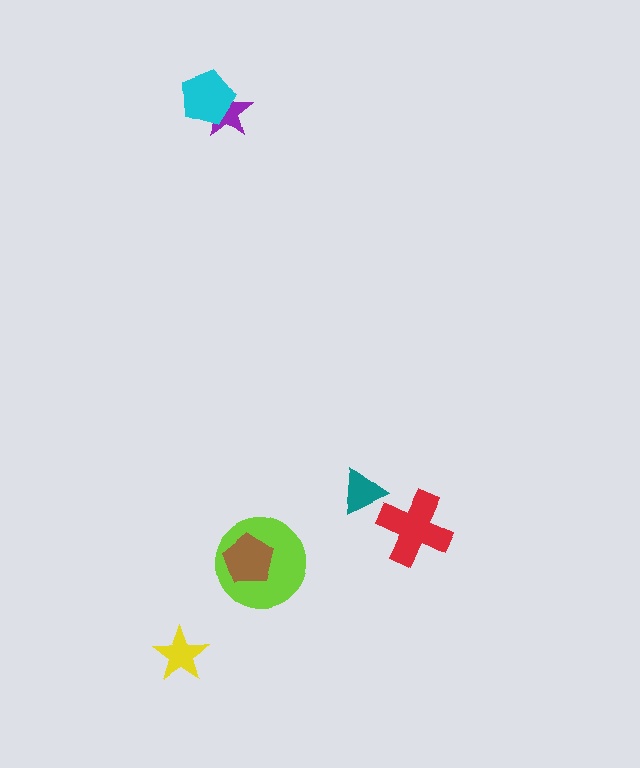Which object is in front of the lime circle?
The brown pentagon is in front of the lime circle.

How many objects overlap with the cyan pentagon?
1 object overlaps with the cyan pentagon.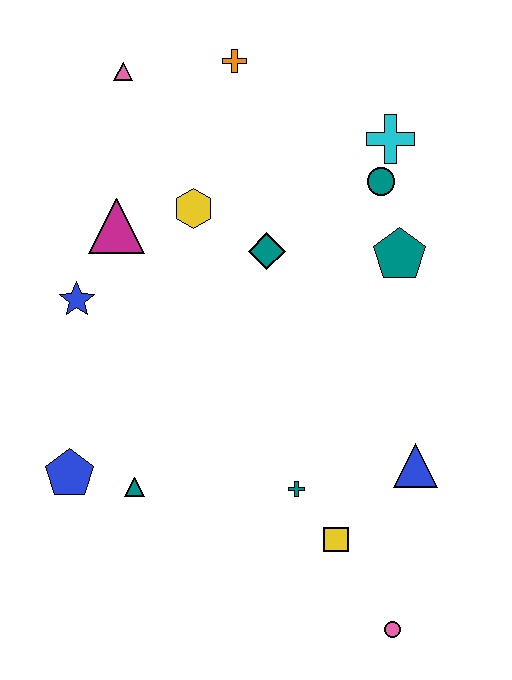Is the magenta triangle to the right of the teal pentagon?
No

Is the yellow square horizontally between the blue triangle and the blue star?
Yes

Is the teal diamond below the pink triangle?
Yes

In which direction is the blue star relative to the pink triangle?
The blue star is below the pink triangle.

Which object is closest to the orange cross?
The pink triangle is closest to the orange cross.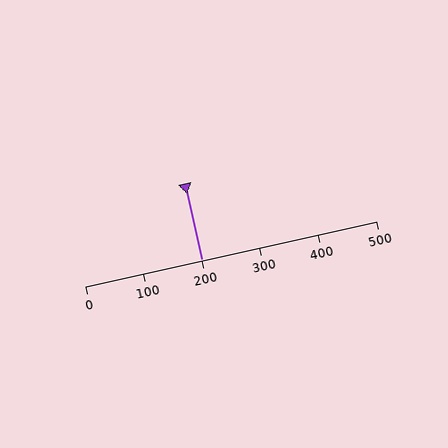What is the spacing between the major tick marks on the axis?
The major ticks are spaced 100 apart.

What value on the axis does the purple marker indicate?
The marker indicates approximately 200.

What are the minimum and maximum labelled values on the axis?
The axis runs from 0 to 500.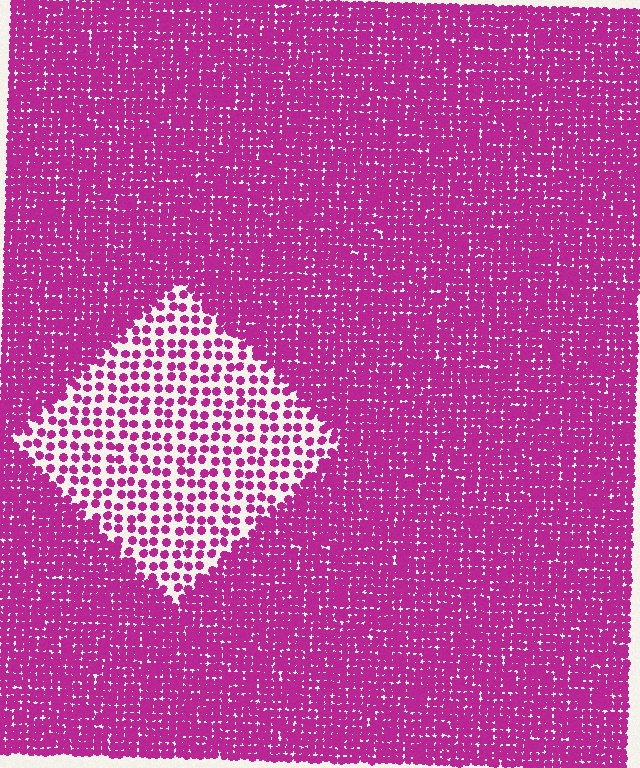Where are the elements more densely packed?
The elements are more densely packed outside the diamond boundary.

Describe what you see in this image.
The image contains small magenta elements arranged at two different densities. A diamond-shaped region is visible where the elements are less densely packed than the surrounding area.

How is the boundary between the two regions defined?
The boundary is defined by a change in element density (approximately 2.5x ratio). All elements are the same color, size, and shape.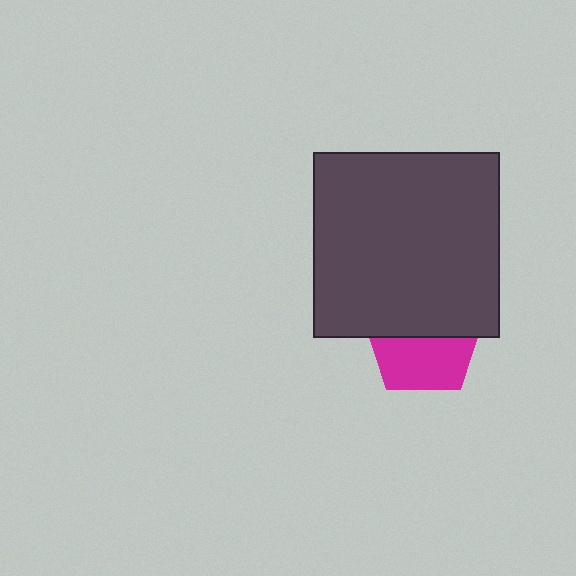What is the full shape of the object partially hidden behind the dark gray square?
The partially hidden object is a magenta pentagon.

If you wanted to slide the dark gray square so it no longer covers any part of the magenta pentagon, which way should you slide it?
Slide it up — that is the most direct way to separate the two shapes.